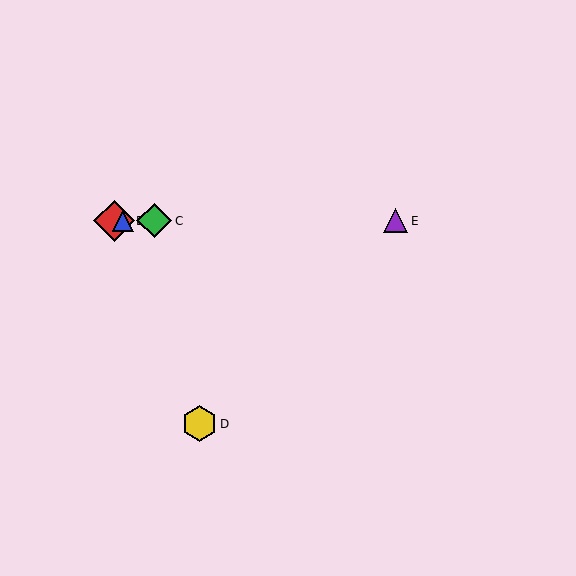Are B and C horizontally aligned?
Yes, both are at y≈221.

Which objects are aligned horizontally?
Objects A, B, C, E are aligned horizontally.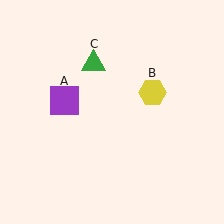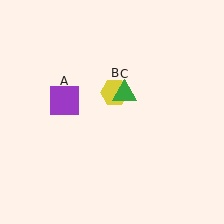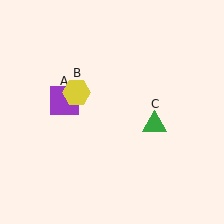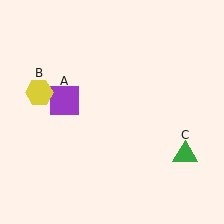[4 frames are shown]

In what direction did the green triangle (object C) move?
The green triangle (object C) moved down and to the right.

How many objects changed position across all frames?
2 objects changed position: yellow hexagon (object B), green triangle (object C).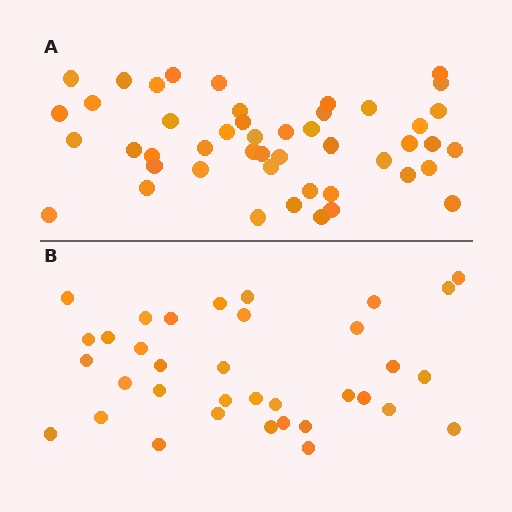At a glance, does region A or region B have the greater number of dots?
Region A (the top region) has more dots.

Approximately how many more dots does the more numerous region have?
Region A has roughly 12 or so more dots than region B.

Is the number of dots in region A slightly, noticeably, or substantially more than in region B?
Region A has noticeably more, but not dramatically so. The ratio is roughly 1.3 to 1.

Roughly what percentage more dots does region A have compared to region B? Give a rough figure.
About 35% more.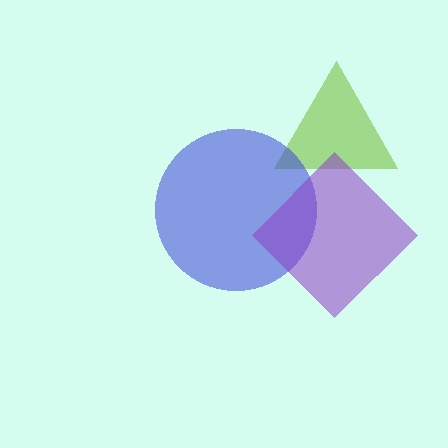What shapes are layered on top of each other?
The layered shapes are: a lime triangle, a blue circle, a purple diamond.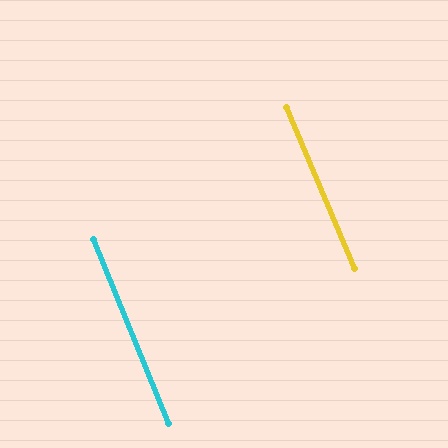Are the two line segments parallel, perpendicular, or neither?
Parallel — their directions differ by only 0.9°.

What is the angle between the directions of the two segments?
Approximately 1 degree.